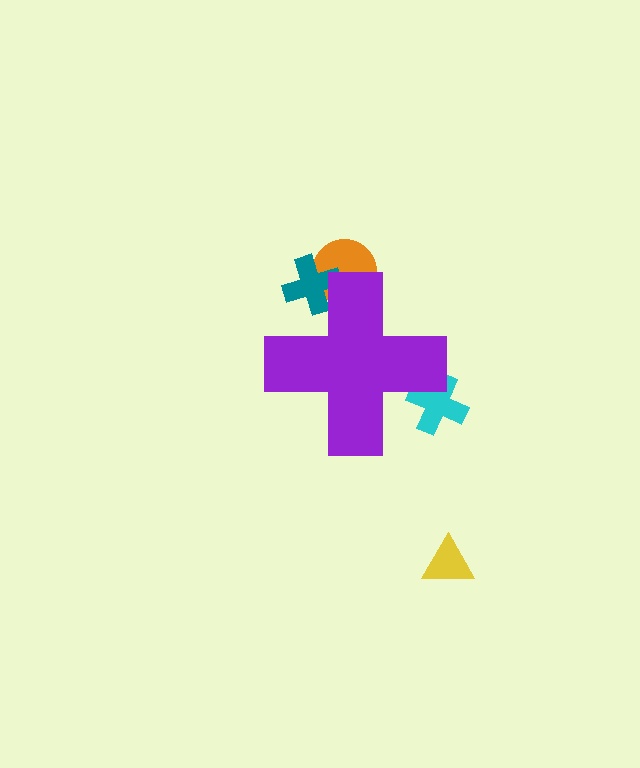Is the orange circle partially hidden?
Yes, the orange circle is partially hidden behind the purple cross.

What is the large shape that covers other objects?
A purple cross.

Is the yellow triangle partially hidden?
No, the yellow triangle is fully visible.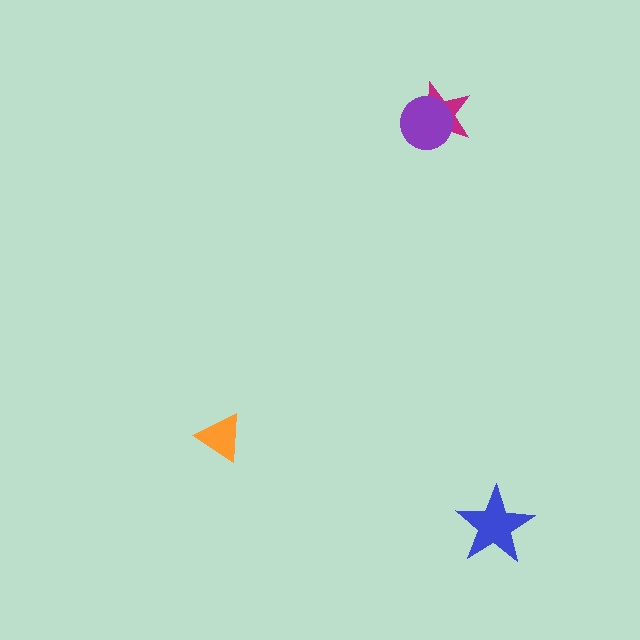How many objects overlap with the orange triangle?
0 objects overlap with the orange triangle.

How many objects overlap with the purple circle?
1 object overlaps with the purple circle.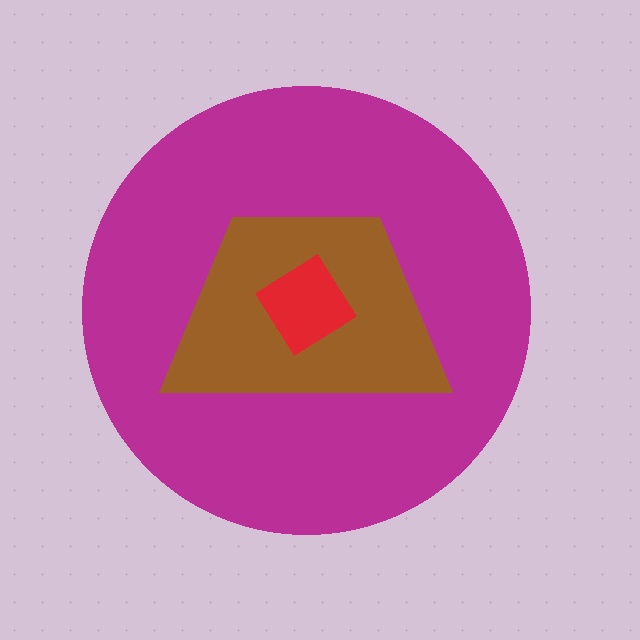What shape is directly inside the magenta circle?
The brown trapezoid.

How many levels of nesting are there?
3.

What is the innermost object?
The red diamond.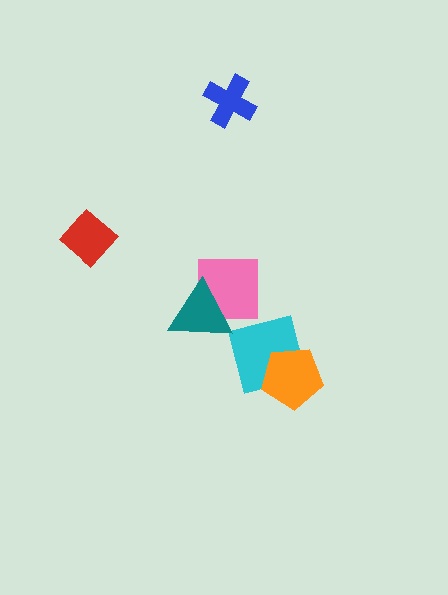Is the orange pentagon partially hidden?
No, no other shape covers it.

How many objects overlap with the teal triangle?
1 object overlaps with the teal triangle.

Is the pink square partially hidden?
Yes, it is partially covered by another shape.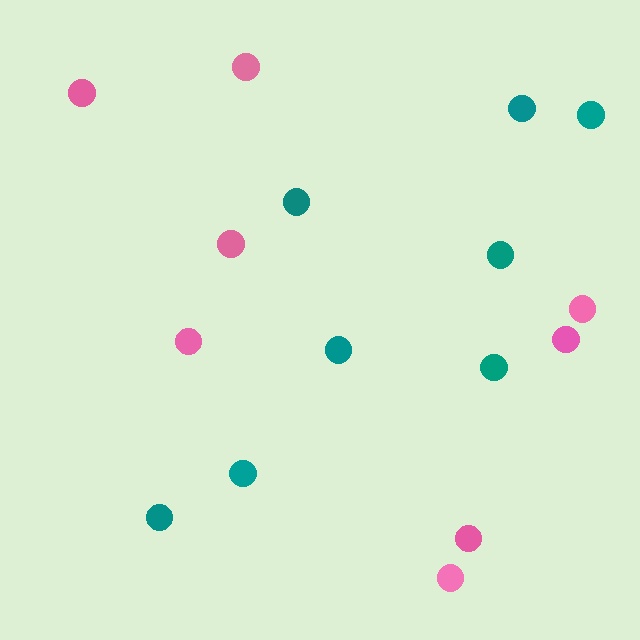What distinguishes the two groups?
There are 2 groups: one group of teal circles (8) and one group of pink circles (8).